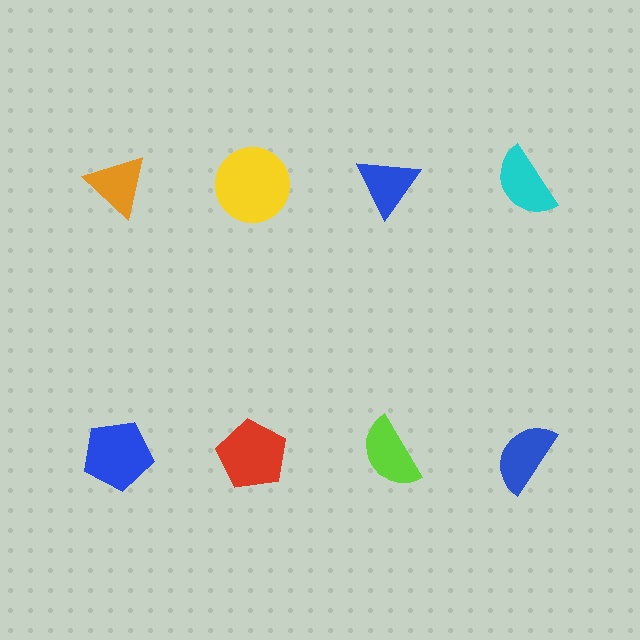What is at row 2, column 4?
A blue semicircle.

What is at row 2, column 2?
A red pentagon.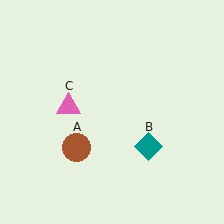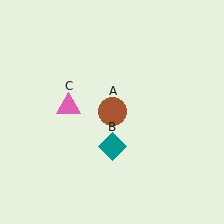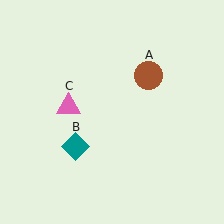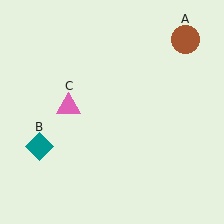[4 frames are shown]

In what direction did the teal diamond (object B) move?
The teal diamond (object B) moved left.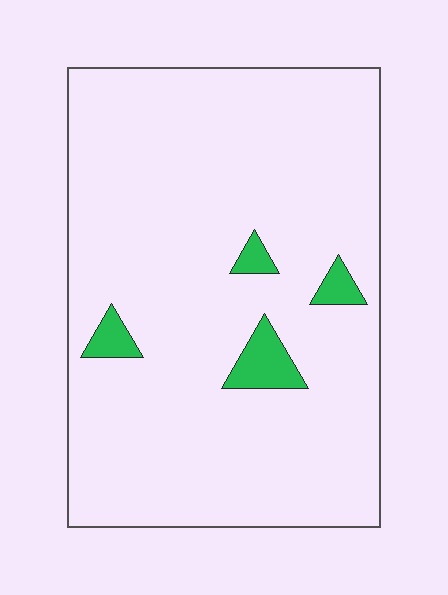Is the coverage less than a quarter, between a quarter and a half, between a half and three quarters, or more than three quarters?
Less than a quarter.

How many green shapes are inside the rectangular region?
4.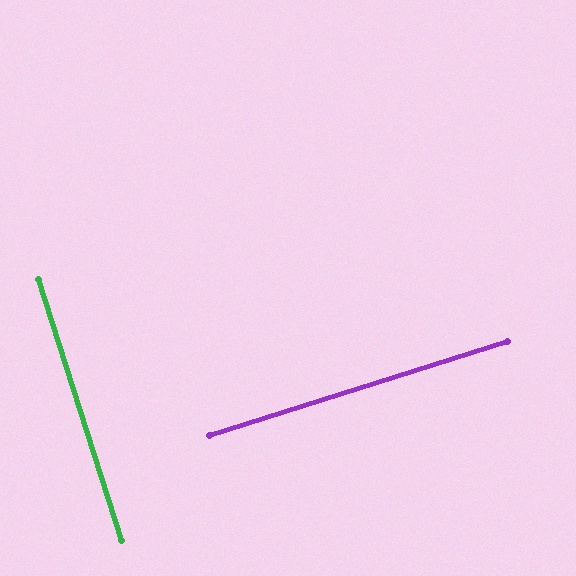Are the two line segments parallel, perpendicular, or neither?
Perpendicular — they meet at approximately 90°.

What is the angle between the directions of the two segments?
Approximately 90 degrees.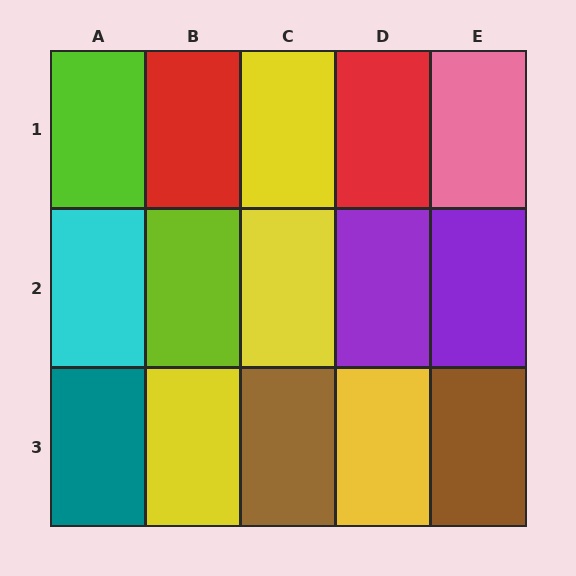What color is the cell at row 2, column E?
Purple.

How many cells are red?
2 cells are red.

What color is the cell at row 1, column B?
Red.